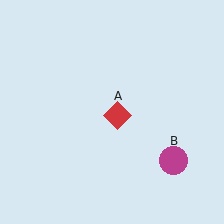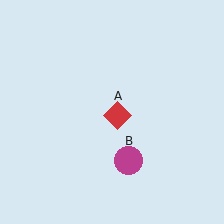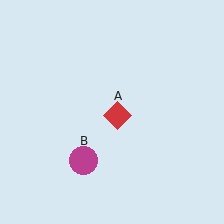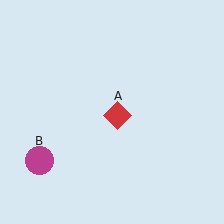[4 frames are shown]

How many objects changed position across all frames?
1 object changed position: magenta circle (object B).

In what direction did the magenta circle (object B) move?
The magenta circle (object B) moved left.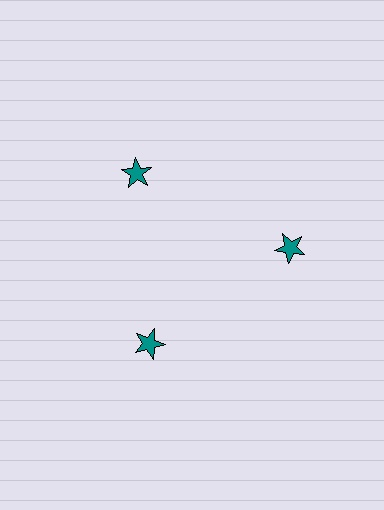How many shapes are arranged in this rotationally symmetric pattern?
There are 3 shapes, arranged in 3 groups of 1.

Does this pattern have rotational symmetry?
Yes, this pattern has 3-fold rotational symmetry. It looks the same after rotating 120 degrees around the center.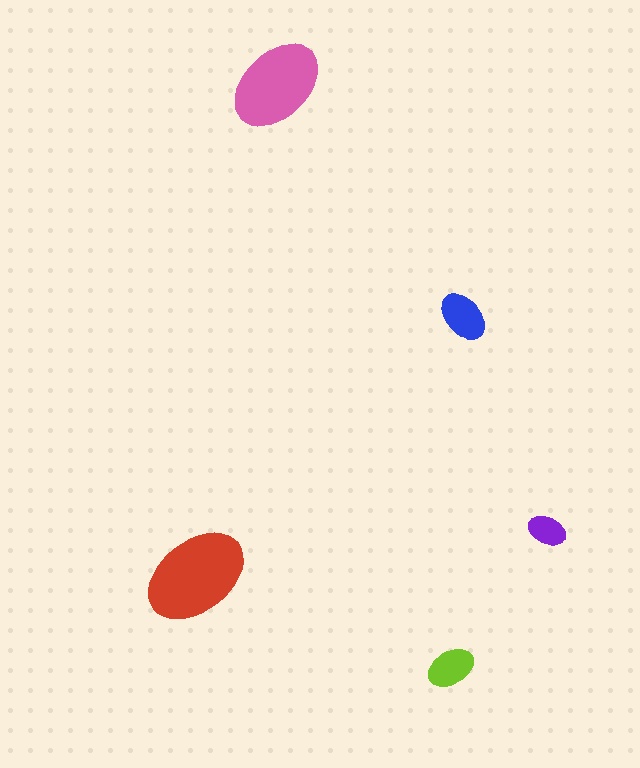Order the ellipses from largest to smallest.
the red one, the pink one, the blue one, the lime one, the purple one.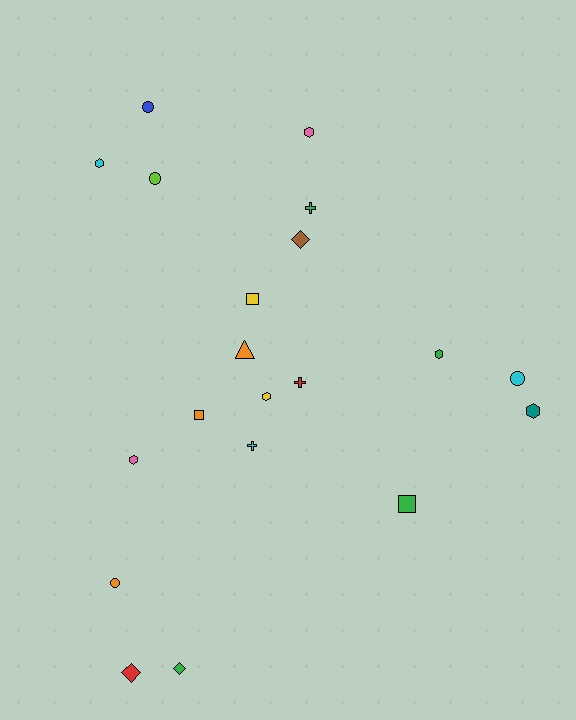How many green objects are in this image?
There are 4 green objects.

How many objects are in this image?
There are 20 objects.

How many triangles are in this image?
There is 1 triangle.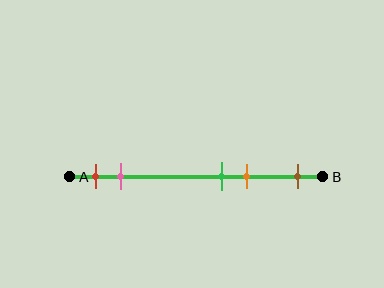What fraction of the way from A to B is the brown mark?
The brown mark is approximately 90% (0.9) of the way from A to B.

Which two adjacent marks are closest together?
The green and orange marks are the closest adjacent pair.